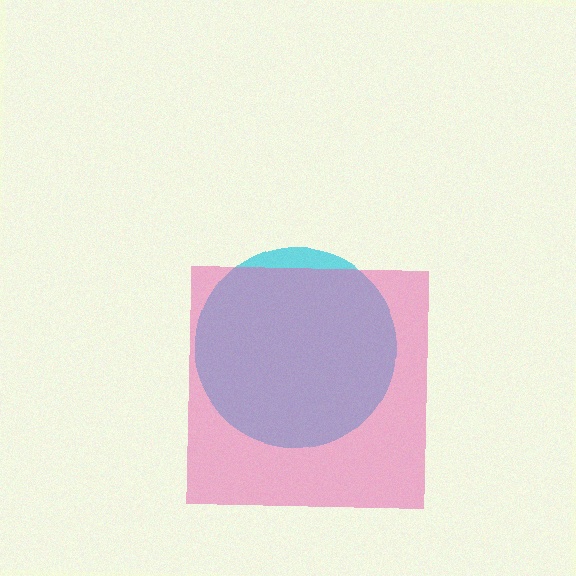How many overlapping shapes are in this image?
There are 2 overlapping shapes in the image.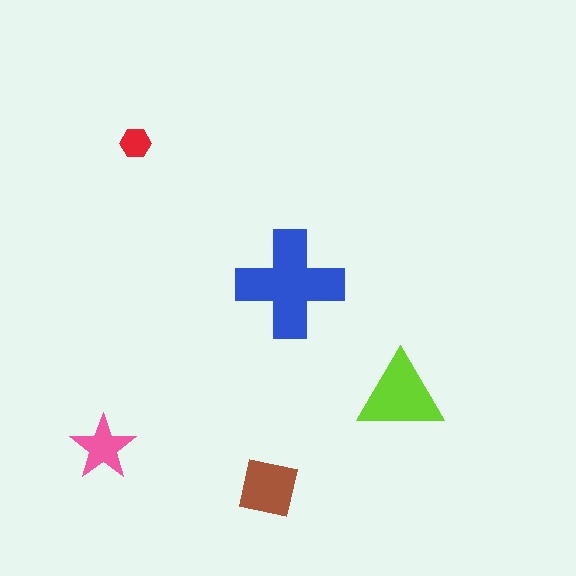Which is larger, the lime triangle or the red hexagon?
The lime triangle.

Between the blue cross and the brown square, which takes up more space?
The blue cross.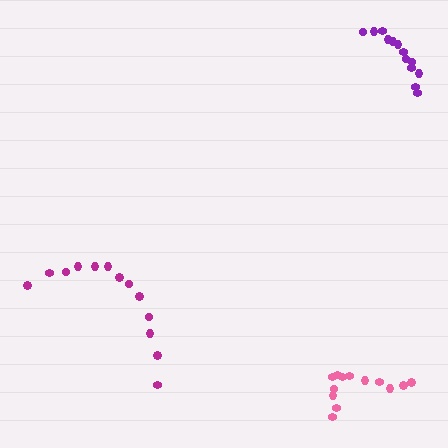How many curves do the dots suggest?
There are 3 distinct paths.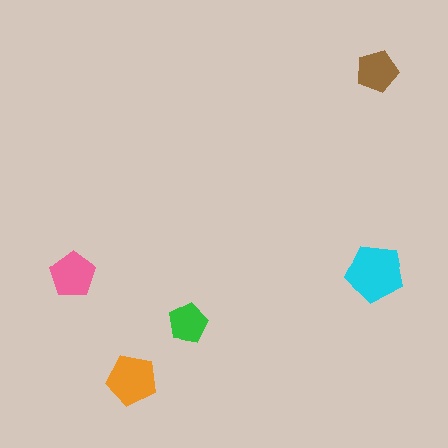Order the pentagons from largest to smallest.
the cyan one, the orange one, the pink one, the brown one, the green one.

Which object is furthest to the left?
The pink pentagon is leftmost.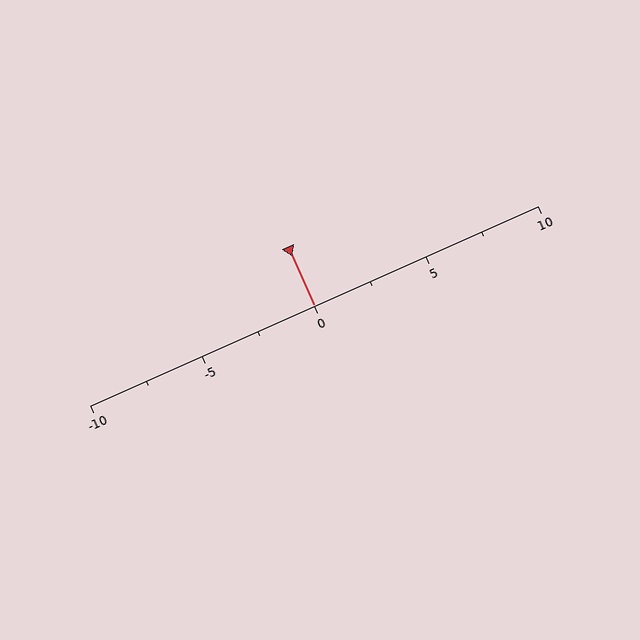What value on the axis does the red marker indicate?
The marker indicates approximately 0.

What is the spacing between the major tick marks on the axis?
The major ticks are spaced 5 apart.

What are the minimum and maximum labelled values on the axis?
The axis runs from -10 to 10.